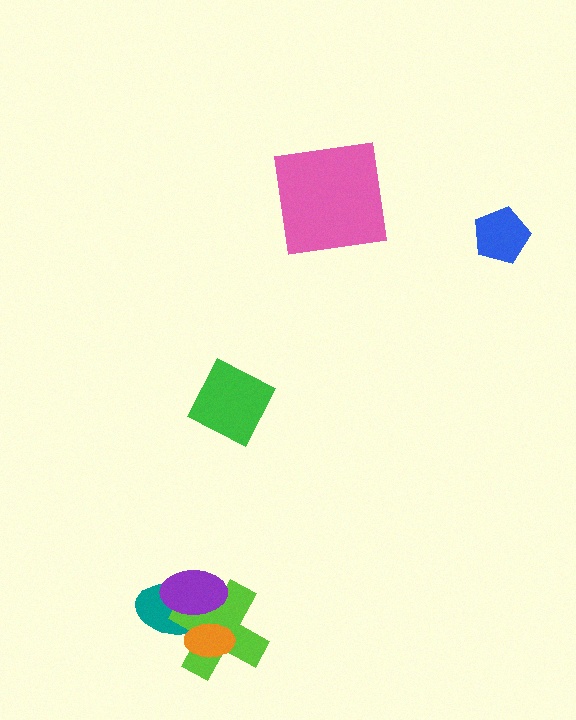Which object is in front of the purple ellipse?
The orange ellipse is in front of the purple ellipse.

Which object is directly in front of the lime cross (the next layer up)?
The purple ellipse is directly in front of the lime cross.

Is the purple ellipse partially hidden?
Yes, it is partially covered by another shape.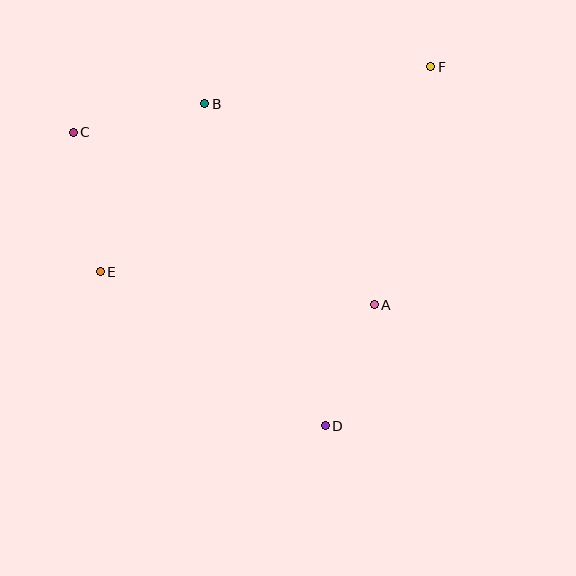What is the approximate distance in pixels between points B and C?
The distance between B and C is approximately 134 pixels.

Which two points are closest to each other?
Points A and D are closest to each other.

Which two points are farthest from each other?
Points E and F are farthest from each other.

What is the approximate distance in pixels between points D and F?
The distance between D and F is approximately 374 pixels.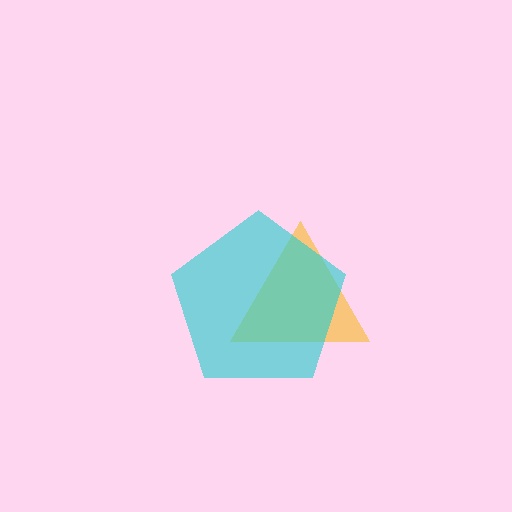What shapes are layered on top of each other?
The layered shapes are: a yellow triangle, a cyan pentagon.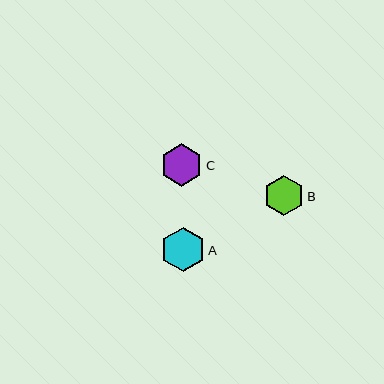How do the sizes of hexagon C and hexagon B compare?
Hexagon C and hexagon B are approximately the same size.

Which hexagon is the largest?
Hexagon A is the largest with a size of approximately 44 pixels.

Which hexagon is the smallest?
Hexagon B is the smallest with a size of approximately 40 pixels.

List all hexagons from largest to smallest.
From largest to smallest: A, C, B.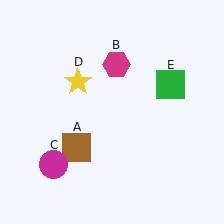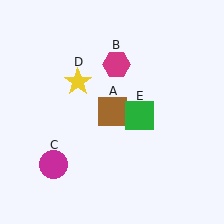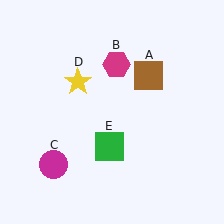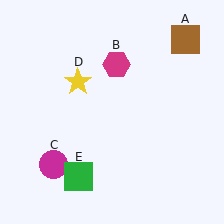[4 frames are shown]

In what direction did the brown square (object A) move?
The brown square (object A) moved up and to the right.